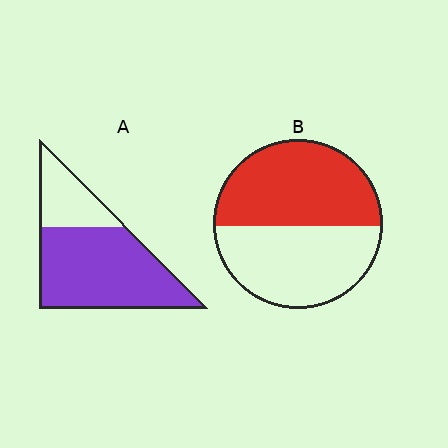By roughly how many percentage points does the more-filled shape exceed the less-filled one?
By roughly 20 percentage points (A over B).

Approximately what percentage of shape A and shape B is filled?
A is approximately 75% and B is approximately 50%.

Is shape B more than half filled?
Roughly half.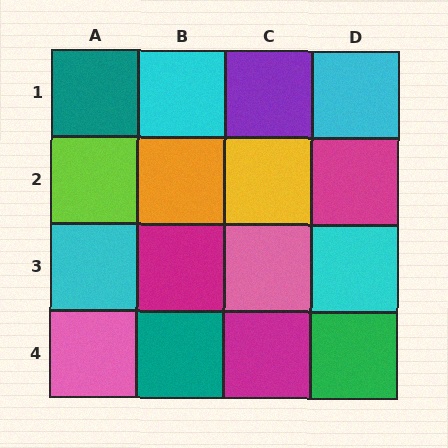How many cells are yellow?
1 cell is yellow.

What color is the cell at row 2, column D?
Magenta.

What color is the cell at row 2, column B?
Orange.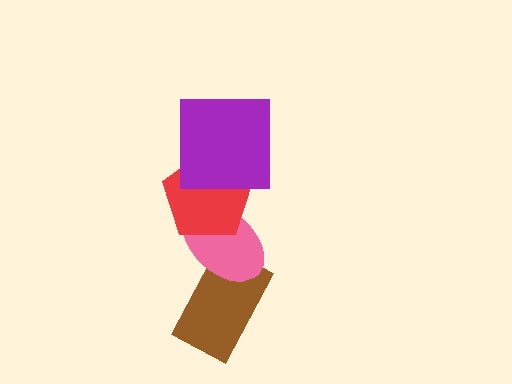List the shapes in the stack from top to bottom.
From top to bottom: the purple square, the red pentagon, the pink ellipse, the brown rectangle.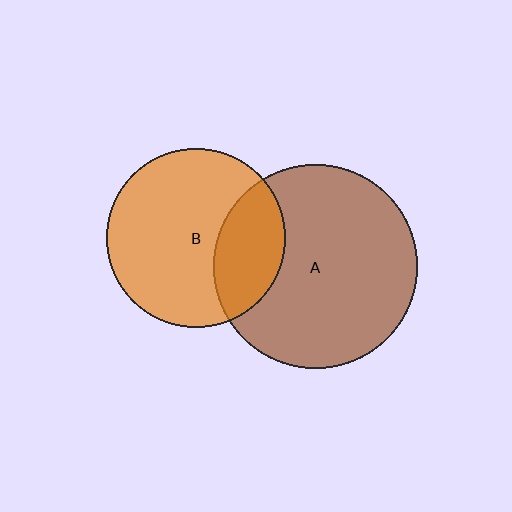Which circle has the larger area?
Circle A (brown).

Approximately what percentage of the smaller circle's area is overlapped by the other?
Approximately 30%.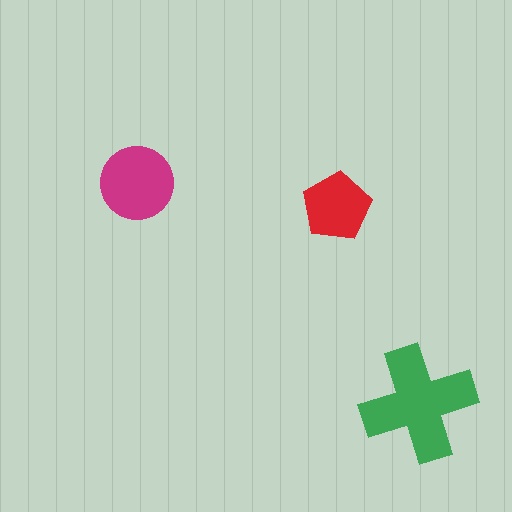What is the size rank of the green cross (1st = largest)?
1st.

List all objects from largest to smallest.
The green cross, the magenta circle, the red pentagon.